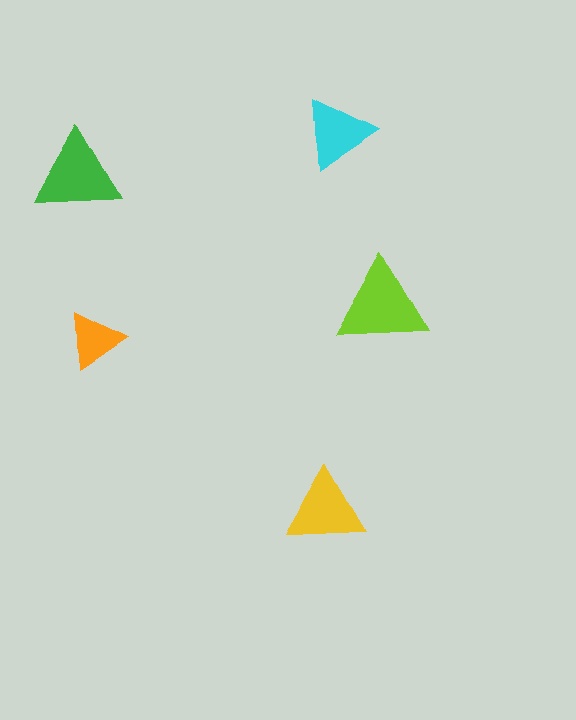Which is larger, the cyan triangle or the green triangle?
The green one.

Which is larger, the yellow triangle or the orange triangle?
The yellow one.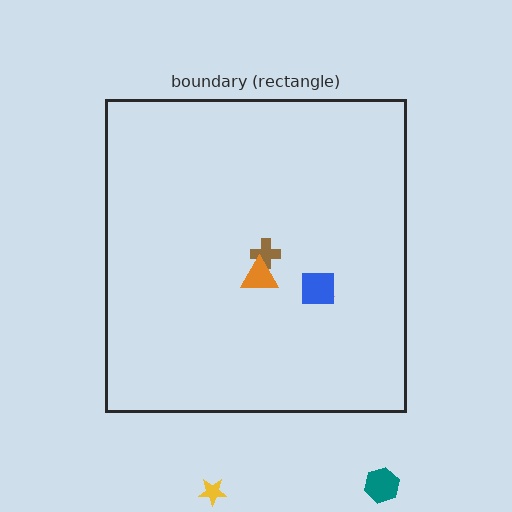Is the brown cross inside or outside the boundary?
Inside.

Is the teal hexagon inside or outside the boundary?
Outside.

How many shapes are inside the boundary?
4 inside, 2 outside.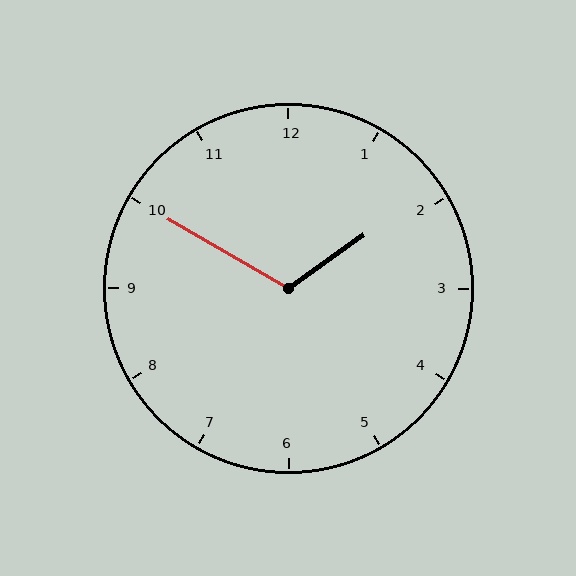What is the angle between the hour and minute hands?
Approximately 115 degrees.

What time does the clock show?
1:50.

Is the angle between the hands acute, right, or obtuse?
It is obtuse.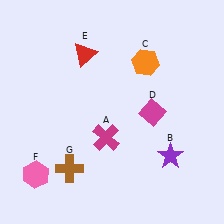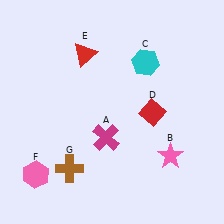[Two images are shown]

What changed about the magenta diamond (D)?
In Image 1, D is magenta. In Image 2, it changed to red.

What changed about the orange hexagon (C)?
In Image 1, C is orange. In Image 2, it changed to cyan.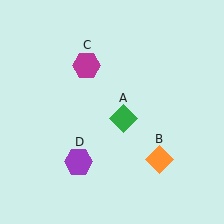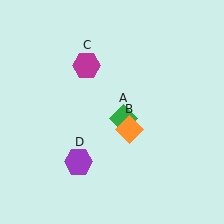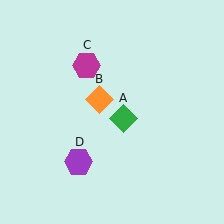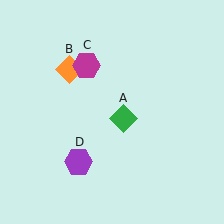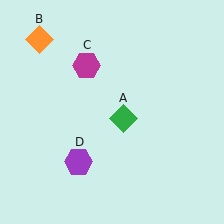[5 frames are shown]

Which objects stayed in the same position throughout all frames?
Green diamond (object A) and magenta hexagon (object C) and purple hexagon (object D) remained stationary.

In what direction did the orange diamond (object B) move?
The orange diamond (object B) moved up and to the left.